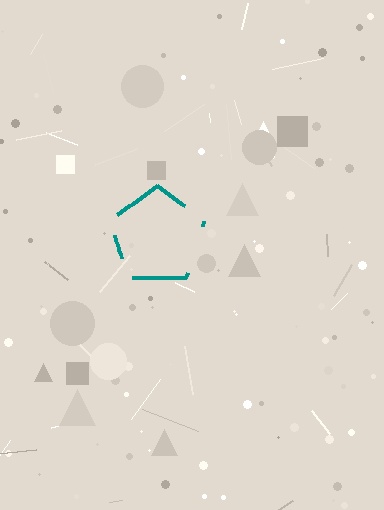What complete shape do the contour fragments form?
The contour fragments form a pentagon.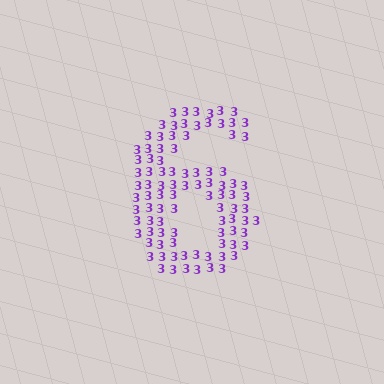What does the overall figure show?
The overall figure shows the digit 6.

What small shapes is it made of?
It is made of small digit 3's.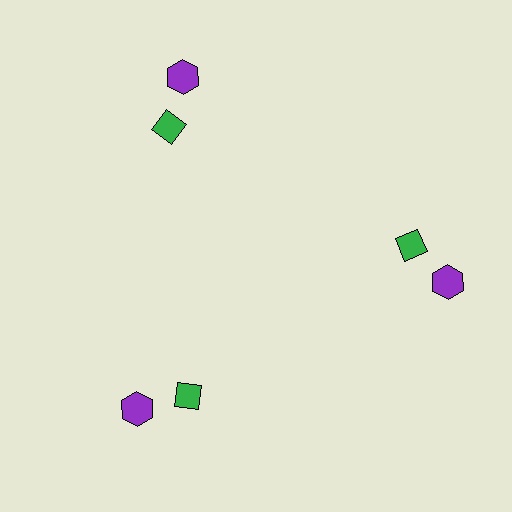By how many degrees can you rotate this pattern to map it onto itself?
The pattern maps onto itself every 120 degrees of rotation.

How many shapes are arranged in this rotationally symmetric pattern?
There are 6 shapes, arranged in 3 groups of 2.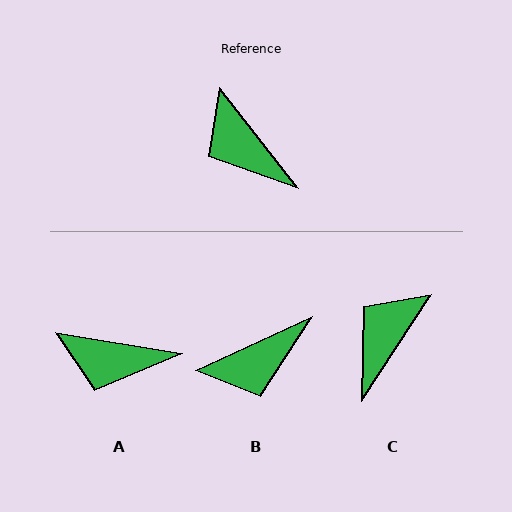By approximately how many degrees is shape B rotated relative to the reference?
Approximately 77 degrees counter-clockwise.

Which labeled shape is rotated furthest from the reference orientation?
B, about 77 degrees away.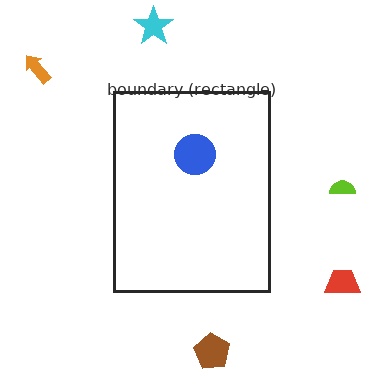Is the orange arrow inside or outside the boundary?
Outside.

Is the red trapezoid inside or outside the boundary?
Outside.